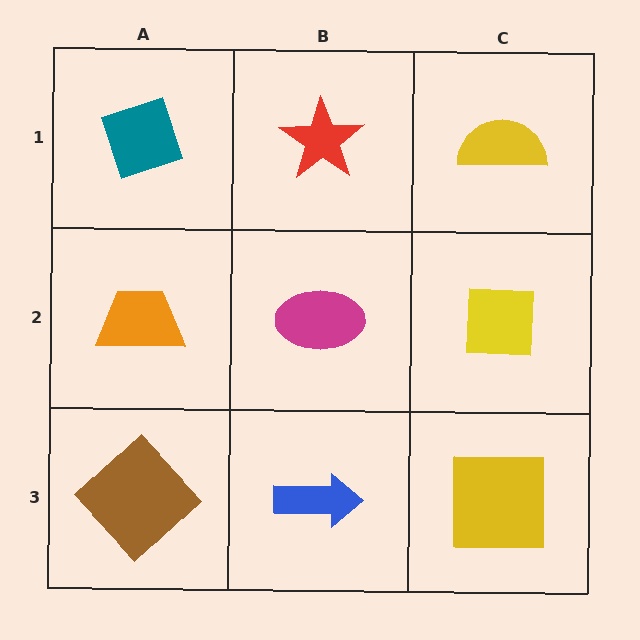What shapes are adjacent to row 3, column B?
A magenta ellipse (row 2, column B), a brown diamond (row 3, column A), a yellow square (row 3, column C).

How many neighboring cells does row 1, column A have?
2.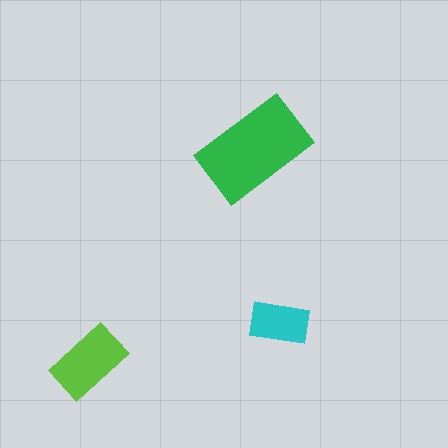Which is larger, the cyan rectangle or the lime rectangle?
The lime one.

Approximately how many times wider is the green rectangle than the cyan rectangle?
About 2 times wider.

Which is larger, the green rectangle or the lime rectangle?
The green one.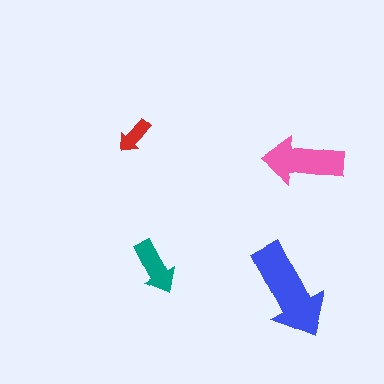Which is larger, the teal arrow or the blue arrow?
The blue one.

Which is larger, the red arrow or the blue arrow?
The blue one.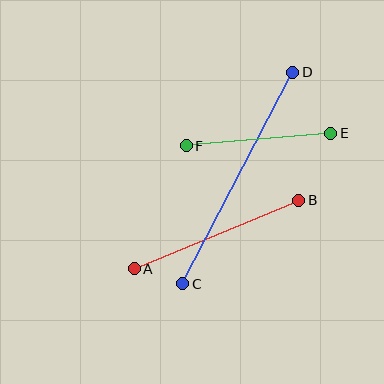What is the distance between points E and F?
The distance is approximately 145 pixels.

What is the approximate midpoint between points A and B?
The midpoint is at approximately (217, 235) pixels.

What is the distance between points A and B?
The distance is approximately 178 pixels.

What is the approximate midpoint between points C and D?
The midpoint is at approximately (238, 178) pixels.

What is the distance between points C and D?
The distance is approximately 238 pixels.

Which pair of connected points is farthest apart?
Points C and D are farthest apart.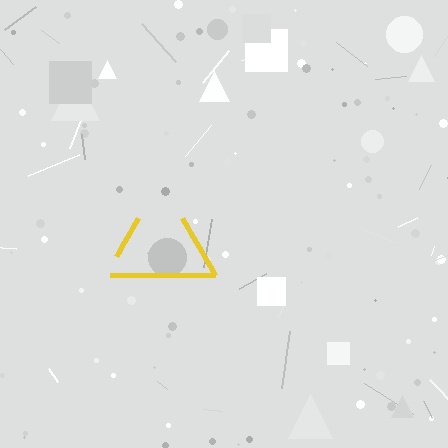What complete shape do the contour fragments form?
The contour fragments form a triangle.